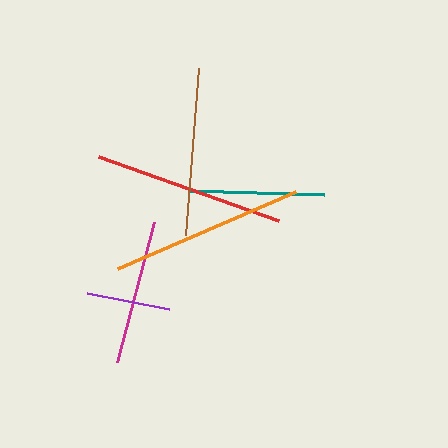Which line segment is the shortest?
The purple line is the shortest at approximately 83 pixels.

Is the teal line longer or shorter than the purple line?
The teal line is longer than the purple line.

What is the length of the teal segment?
The teal segment is approximately 135 pixels long.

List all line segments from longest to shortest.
From longest to shortest: orange, red, brown, magenta, teal, purple.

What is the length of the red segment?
The red segment is approximately 191 pixels long.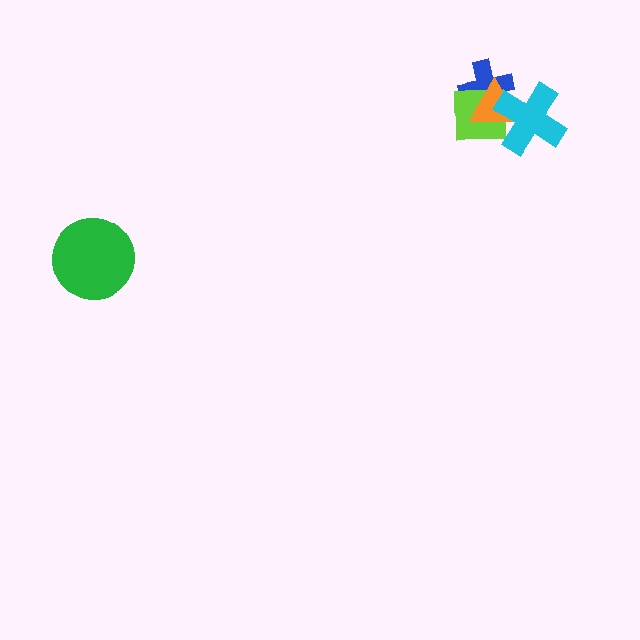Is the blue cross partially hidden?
Yes, it is partially covered by another shape.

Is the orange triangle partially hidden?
Yes, it is partially covered by another shape.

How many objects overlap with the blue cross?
3 objects overlap with the blue cross.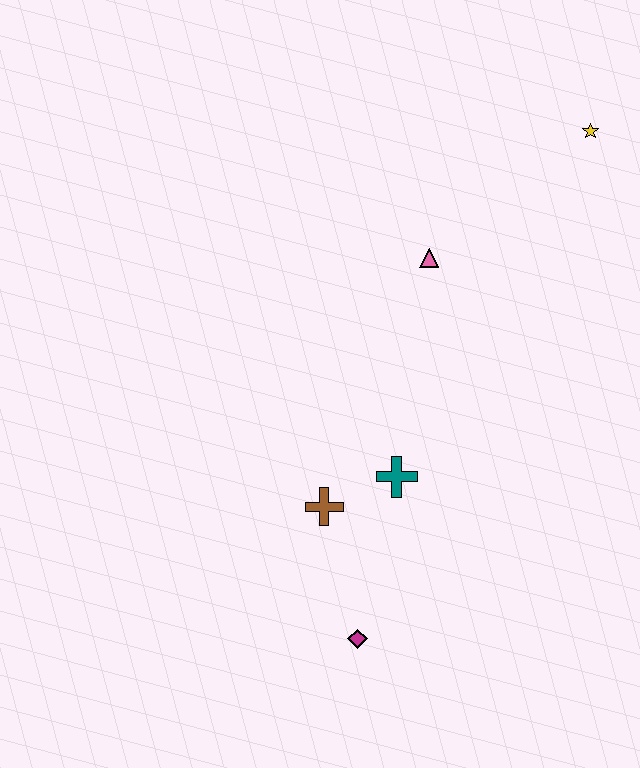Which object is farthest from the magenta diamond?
The yellow star is farthest from the magenta diamond.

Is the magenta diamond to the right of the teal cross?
No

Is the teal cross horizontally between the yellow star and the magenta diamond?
Yes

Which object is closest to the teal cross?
The brown cross is closest to the teal cross.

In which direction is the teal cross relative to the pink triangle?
The teal cross is below the pink triangle.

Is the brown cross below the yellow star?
Yes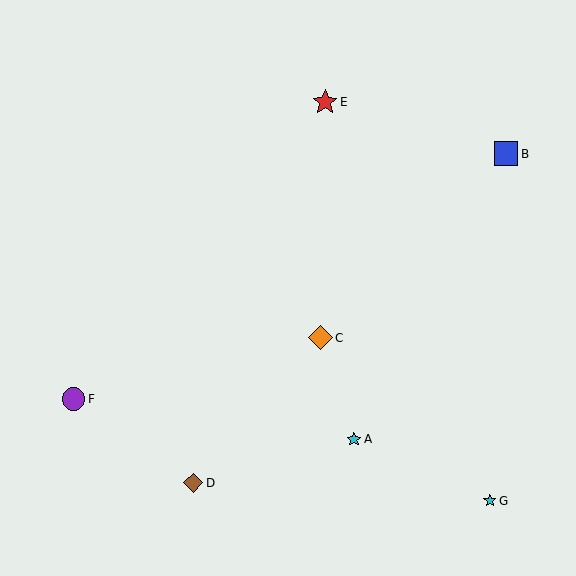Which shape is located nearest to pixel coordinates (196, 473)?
The brown diamond (labeled D) at (193, 483) is nearest to that location.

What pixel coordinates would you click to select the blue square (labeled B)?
Click at (506, 154) to select the blue square B.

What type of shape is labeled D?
Shape D is a brown diamond.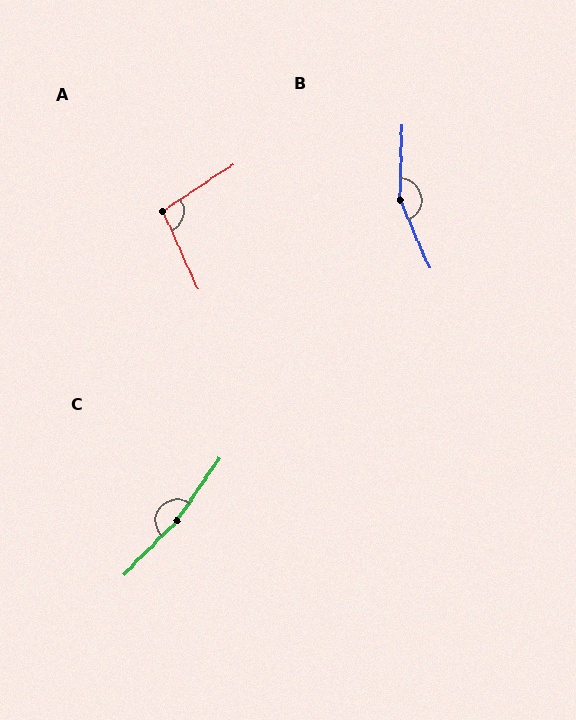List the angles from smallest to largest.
A (99°), B (155°), C (170°).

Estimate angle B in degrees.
Approximately 155 degrees.